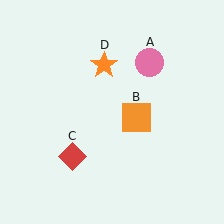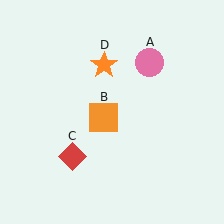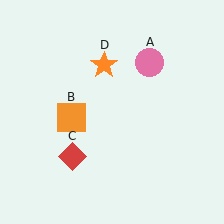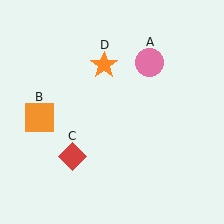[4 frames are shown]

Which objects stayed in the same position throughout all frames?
Pink circle (object A) and red diamond (object C) and orange star (object D) remained stationary.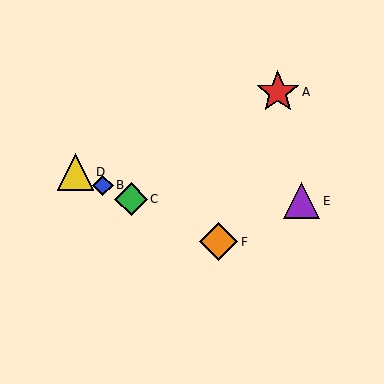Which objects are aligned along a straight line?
Objects B, C, D, F are aligned along a straight line.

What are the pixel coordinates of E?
Object E is at (302, 201).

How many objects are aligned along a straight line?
4 objects (B, C, D, F) are aligned along a straight line.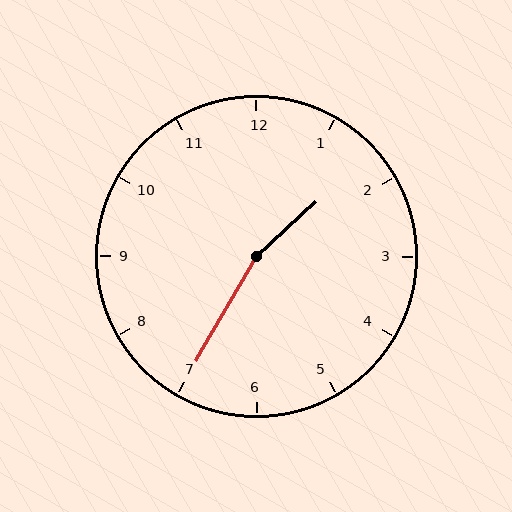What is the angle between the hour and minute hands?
Approximately 162 degrees.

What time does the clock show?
1:35.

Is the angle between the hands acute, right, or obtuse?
It is obtuse.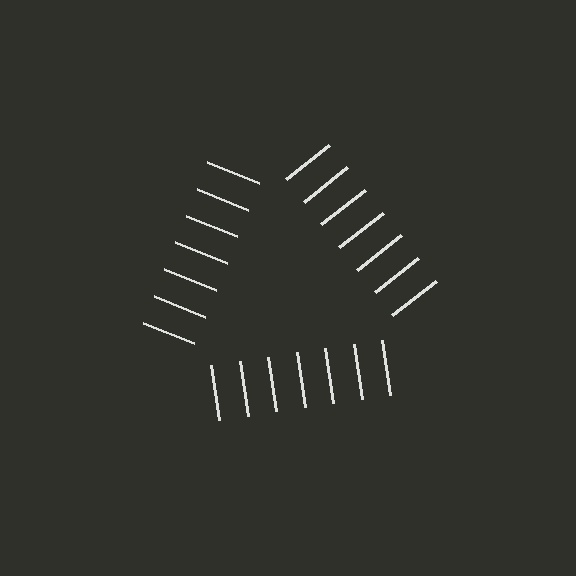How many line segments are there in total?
21 — 7 along each of the 3 edges.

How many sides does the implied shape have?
3 sides — the line-ends trace a triangle.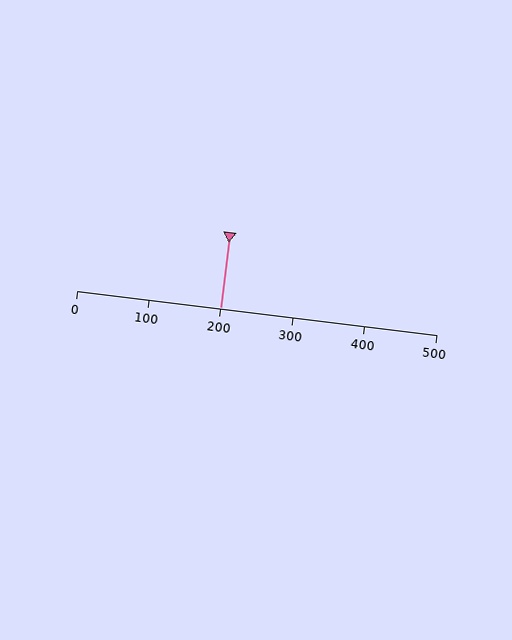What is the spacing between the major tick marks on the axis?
The major ticks are spaced 100 apart.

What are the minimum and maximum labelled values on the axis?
The axis runs from 0 to 500.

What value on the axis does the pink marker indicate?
The marker indicates approximately 200.